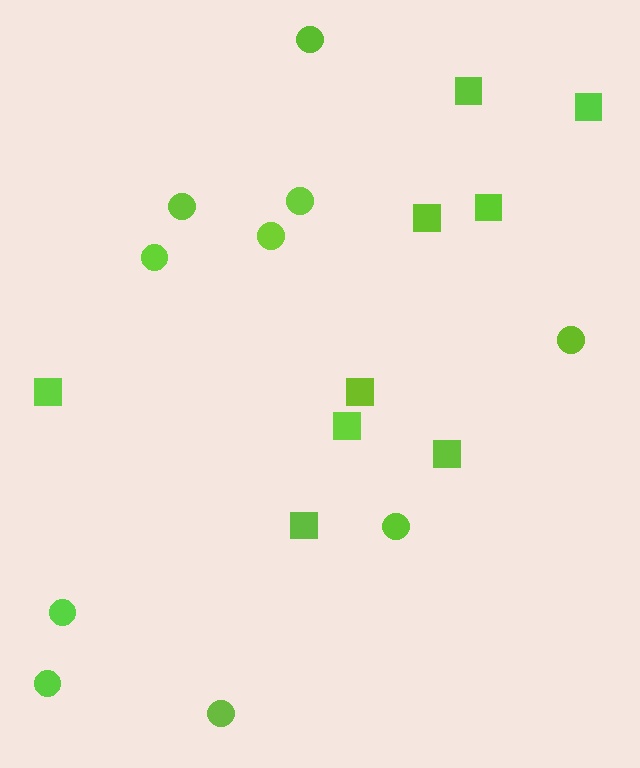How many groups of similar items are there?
There are 2 groups: one group of squares (9) and one group of circles (10).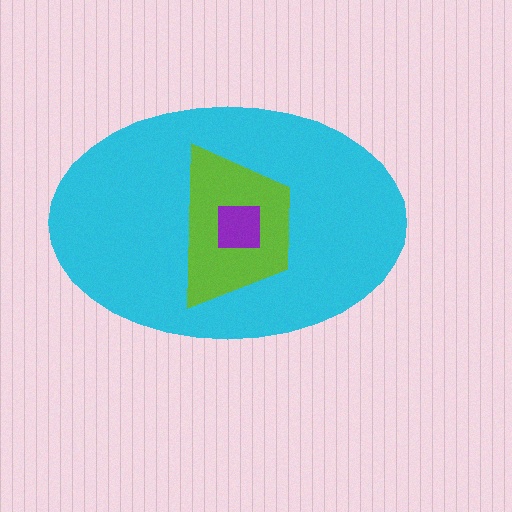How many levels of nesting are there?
3.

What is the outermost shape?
The cyan ellipse.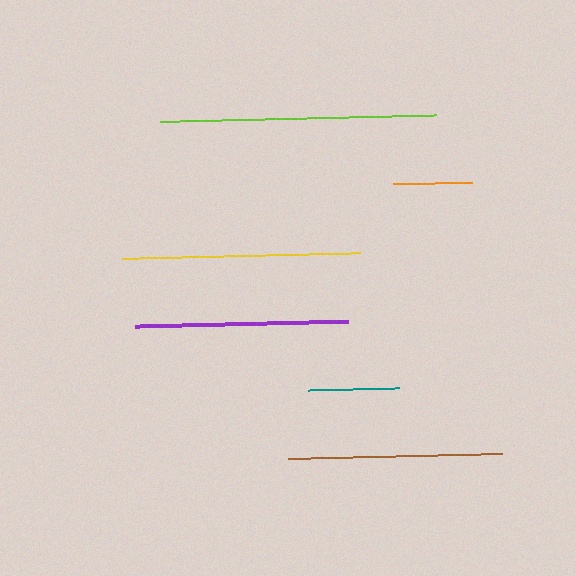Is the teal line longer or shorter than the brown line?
The brown line is longer than the teal line.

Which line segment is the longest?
The lime line is the longest at approximately 276 pixels.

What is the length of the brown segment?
The brown segment is approximately 214 pixels long.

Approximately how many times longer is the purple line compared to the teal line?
The purple line is approximately 2.3 times the length of the teal line.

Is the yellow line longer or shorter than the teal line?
The yellow line is longer than the teal line.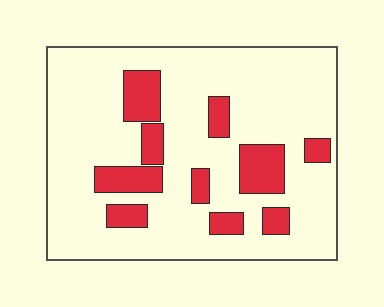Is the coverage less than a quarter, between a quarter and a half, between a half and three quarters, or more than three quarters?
Less than a quarter.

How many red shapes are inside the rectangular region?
10.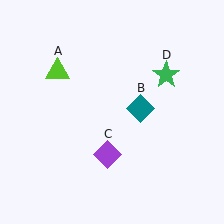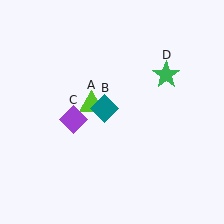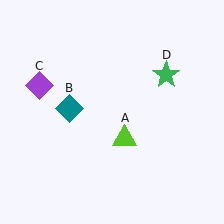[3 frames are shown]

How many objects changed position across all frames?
3 objects changed position: lime triangle (object A), teal diamond (object B), purple diamond (object C).